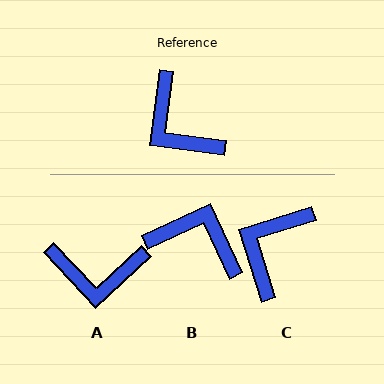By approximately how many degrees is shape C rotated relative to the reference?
Approximately 65 degrees clockwise.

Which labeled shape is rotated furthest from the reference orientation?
B, about 148 degrees away.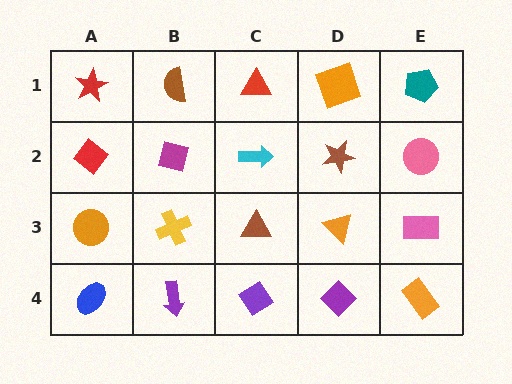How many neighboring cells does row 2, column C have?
4.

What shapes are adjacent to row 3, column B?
A magenta square (row 2, column B), a purple arrow (row 4, column B), an orange circle (row 3, column A), a brown triangle (row 3, column C).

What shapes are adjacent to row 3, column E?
A pink circle (row 2, column E), an orange rectangle (row 4, column E), an orange triangle (row 3, column D).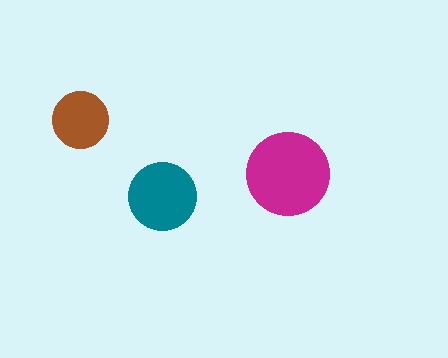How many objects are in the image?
There are 3 objects in the image.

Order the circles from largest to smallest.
the magenta one, the teal one, the brown one.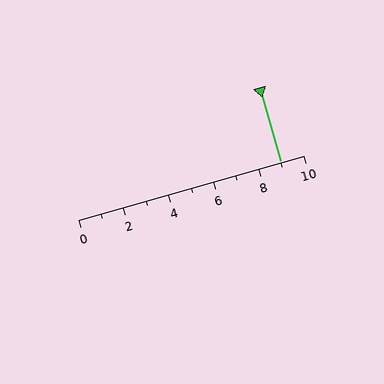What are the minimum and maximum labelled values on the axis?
The axis runs from 0 to 10.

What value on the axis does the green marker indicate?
The marker indicates approximately 9.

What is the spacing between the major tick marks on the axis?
The major ticks are spaced 2 apart.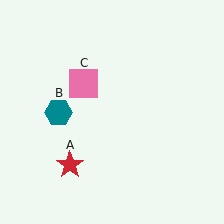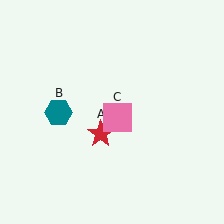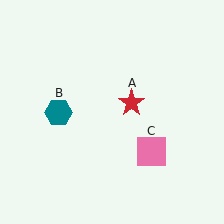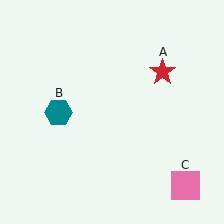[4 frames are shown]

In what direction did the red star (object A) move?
The red star (object A) moved up and to the right.